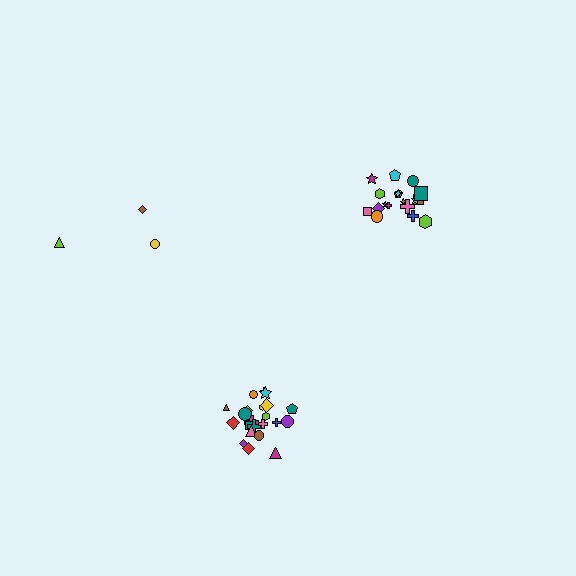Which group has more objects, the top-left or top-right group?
The top-right group.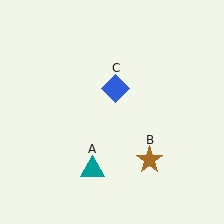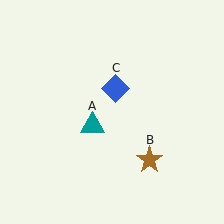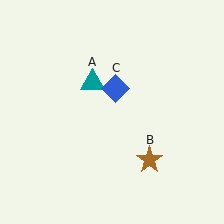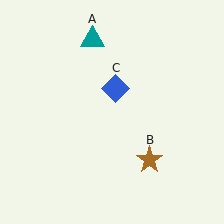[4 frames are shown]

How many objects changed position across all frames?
1 object changed position: teal triangle (object A).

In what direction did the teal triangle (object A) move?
The teal triangle (object A) moved up.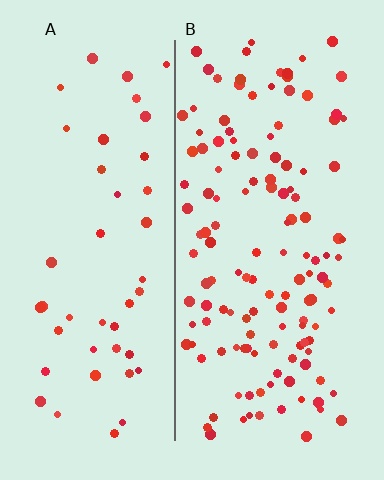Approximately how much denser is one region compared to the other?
Approximately 2.9× — region B over region A.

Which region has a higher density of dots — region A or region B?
B (the right).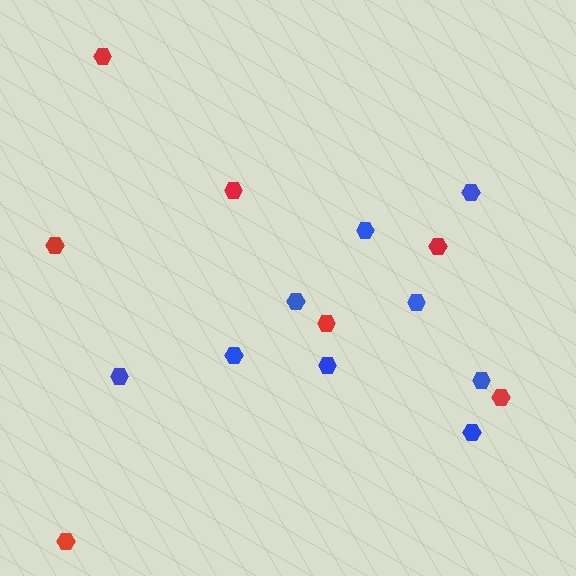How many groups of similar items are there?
There are 2 groups: one group of blue hexagons (9) and one group of red hexagons (7).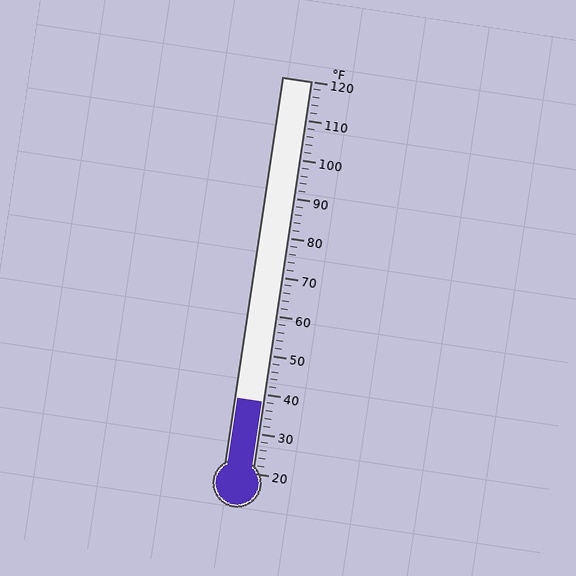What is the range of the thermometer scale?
The thermometer scale ranges from 20°F to 120°F.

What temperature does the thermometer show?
The thermometer shows approximately 38°F.